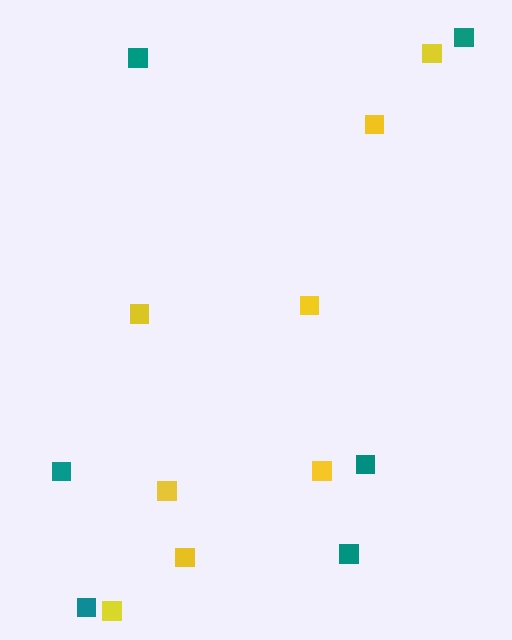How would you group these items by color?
There are 2 groups: one group of yellow squares (8) and one group of teal squares (6).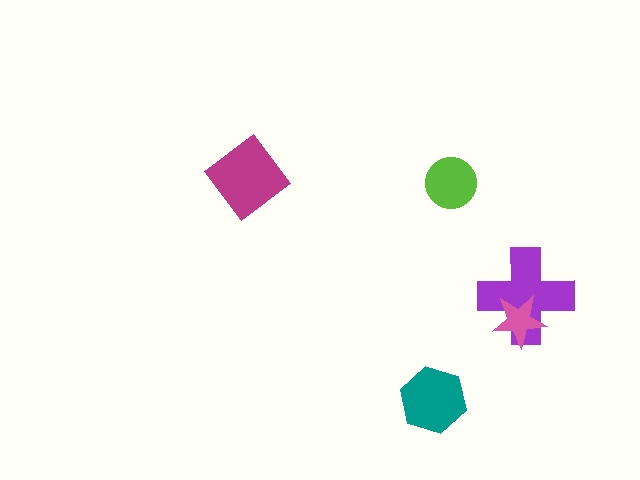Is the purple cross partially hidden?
Yes, it is partially covered by another shape.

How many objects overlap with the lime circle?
0 objects overlap with the lime circle.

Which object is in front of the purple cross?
The pink star is in front of the purple cross.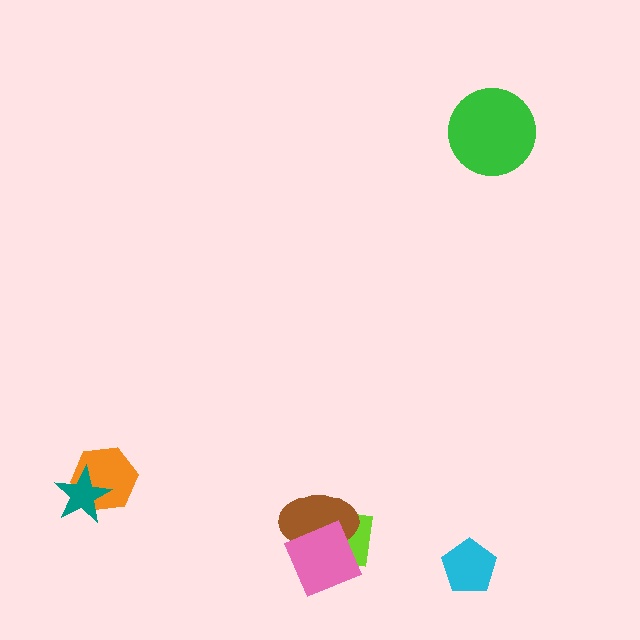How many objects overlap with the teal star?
1 object overlaps with the teal star.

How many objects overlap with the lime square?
2 objects overlap with the lime square.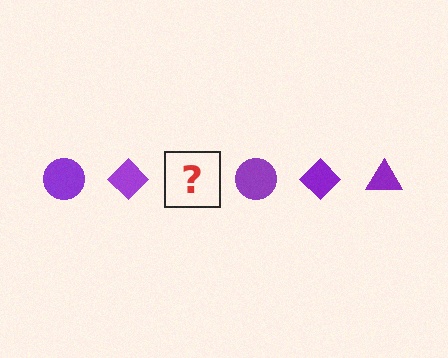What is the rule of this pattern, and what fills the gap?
The rule is that the pattern cycles through circle, diamond, triangle shapes in purple. The gap should be filled with a purple triangle.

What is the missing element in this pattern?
The missing element is a purple triangle.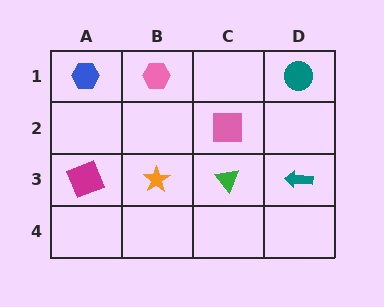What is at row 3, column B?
An orange star.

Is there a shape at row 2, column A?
No, that cell is empty.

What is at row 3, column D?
A teal arrow.